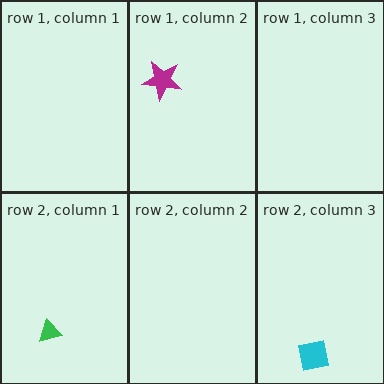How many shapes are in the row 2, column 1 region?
1.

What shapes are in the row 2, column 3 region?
The cyan square.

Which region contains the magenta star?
The row 1, column 2 region.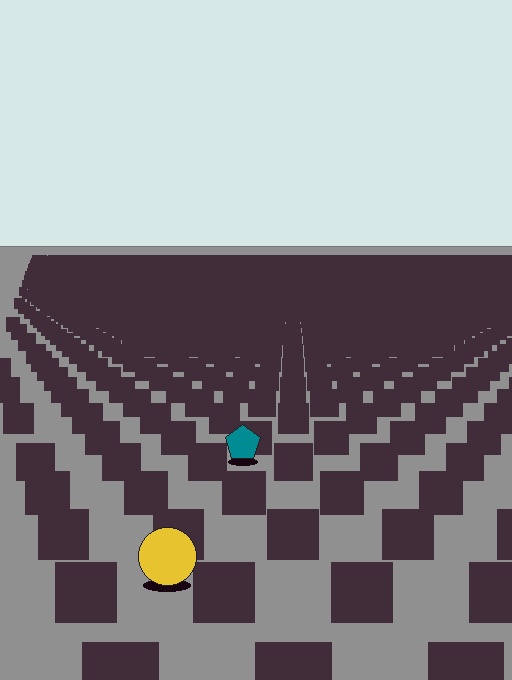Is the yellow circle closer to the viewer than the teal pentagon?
Yes. The yellow circle is closer — you can tell from the texture gradient: the ground texture is coarser near it.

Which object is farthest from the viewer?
The teal pentagon is farthest from the viewer. It appears smaller and the ground texture around it is denser.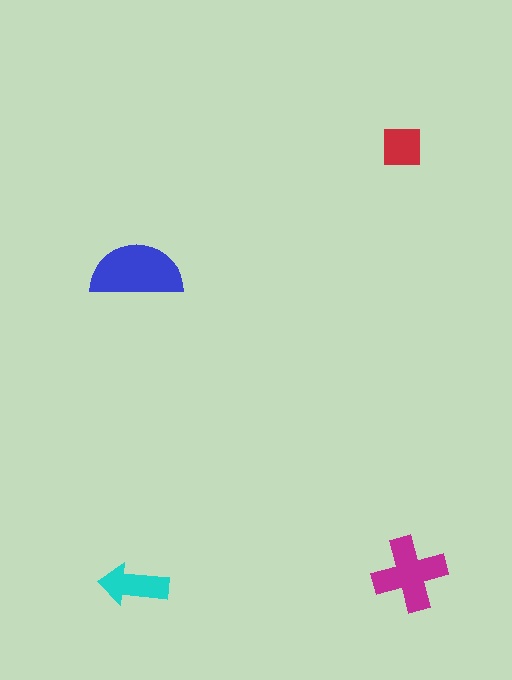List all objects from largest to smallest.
The blue semicircle, the magenta cross, the cyan arrow, the red square.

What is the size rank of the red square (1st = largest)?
4th.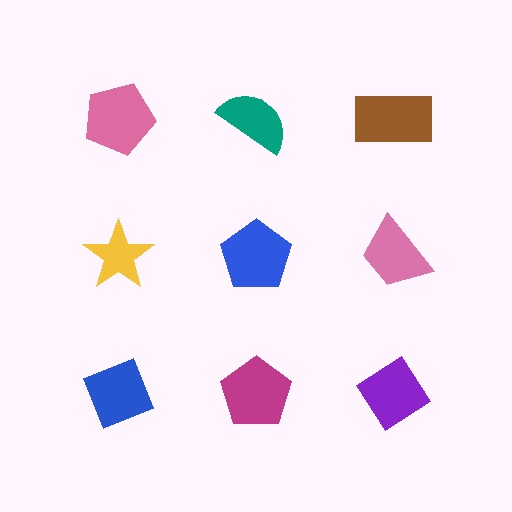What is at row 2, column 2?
A blue pentagon.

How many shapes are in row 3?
3 shapes.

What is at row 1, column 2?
A teal semicircle.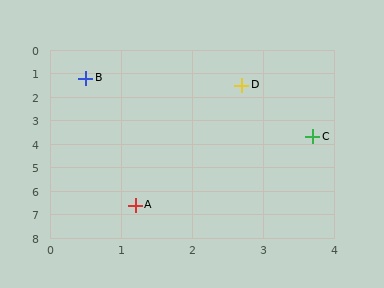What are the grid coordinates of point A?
Point A is at approximately (1.2, 6.6).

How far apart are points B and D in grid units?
Points B and D are about 2.2 grid units apart.